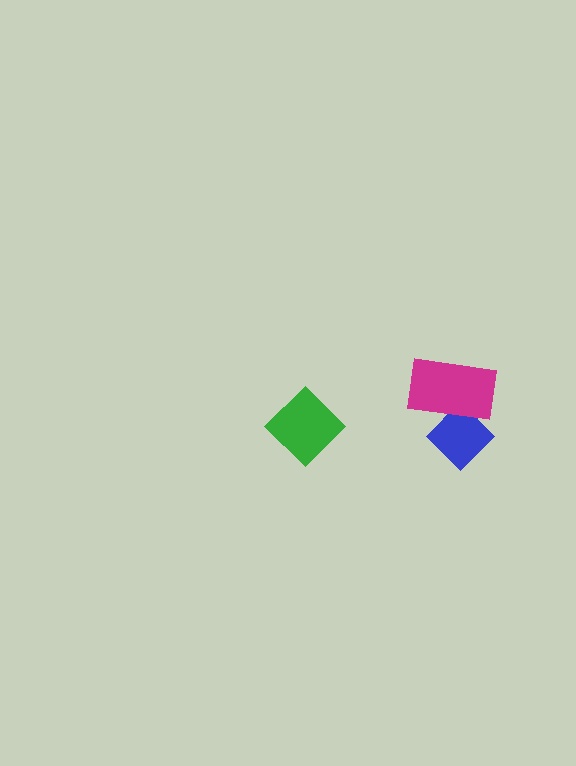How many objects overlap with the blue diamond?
1 object overlaps with the blue diamond.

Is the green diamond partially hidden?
No, no other shape covers it.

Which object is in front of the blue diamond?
The magenta rectangle is in front of the blue diamond.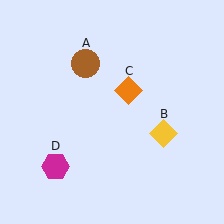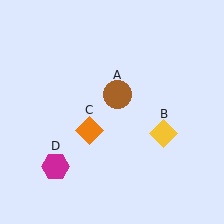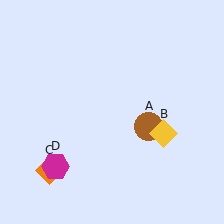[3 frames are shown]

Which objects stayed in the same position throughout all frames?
Yellow diamond (object B) and magenta hexagon (object D) remained stationary.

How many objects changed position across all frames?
2 objects changed position: brown circle (object A), orange diamond (object C).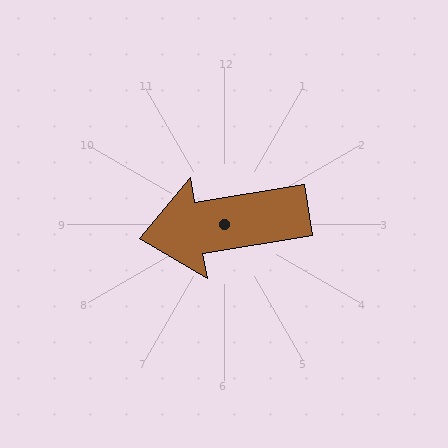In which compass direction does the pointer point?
West.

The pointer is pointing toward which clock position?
Roughly 9 o'clock.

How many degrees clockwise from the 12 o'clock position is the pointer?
Approximately 260 degrees.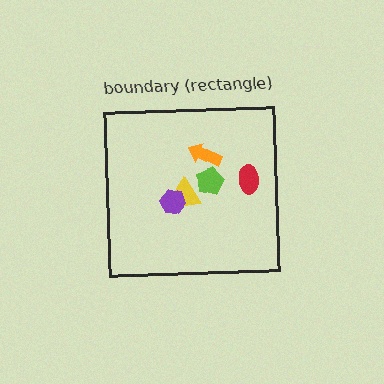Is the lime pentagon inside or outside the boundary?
Inside.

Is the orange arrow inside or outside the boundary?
Inside.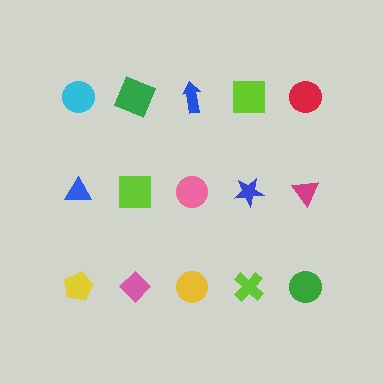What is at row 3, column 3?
A yellow circle.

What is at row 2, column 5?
A magenta triangle.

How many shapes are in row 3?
5 shapes.